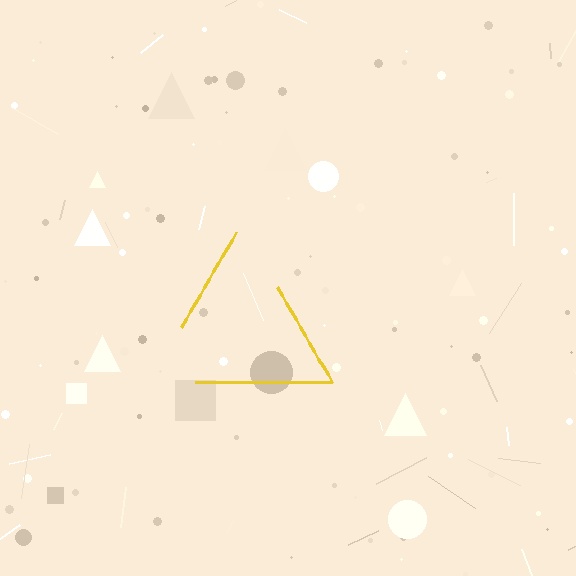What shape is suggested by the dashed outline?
The dashed outline suggests a triangle.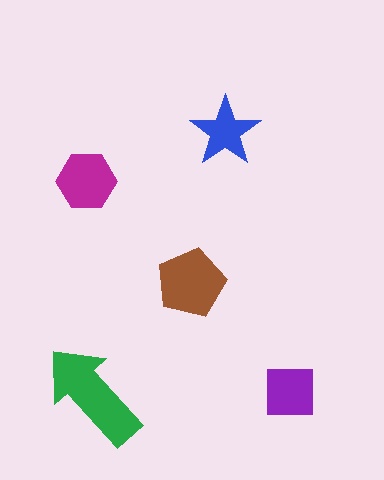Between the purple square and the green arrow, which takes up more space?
The green arrow.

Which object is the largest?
The green arrow.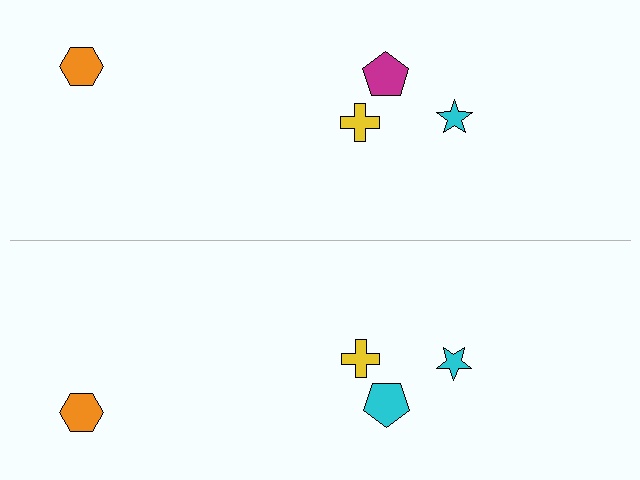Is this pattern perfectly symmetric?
No, the pattern is not perfectly symmetric. The cyan pentagon on the bottom side breaks the symmetry — its mirror counterpart is magenta.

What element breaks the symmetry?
The cyan pentagon on the bottom side breaks the symmetry — its mirror counterpart is magenta.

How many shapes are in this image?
There are 8 shapes in this image.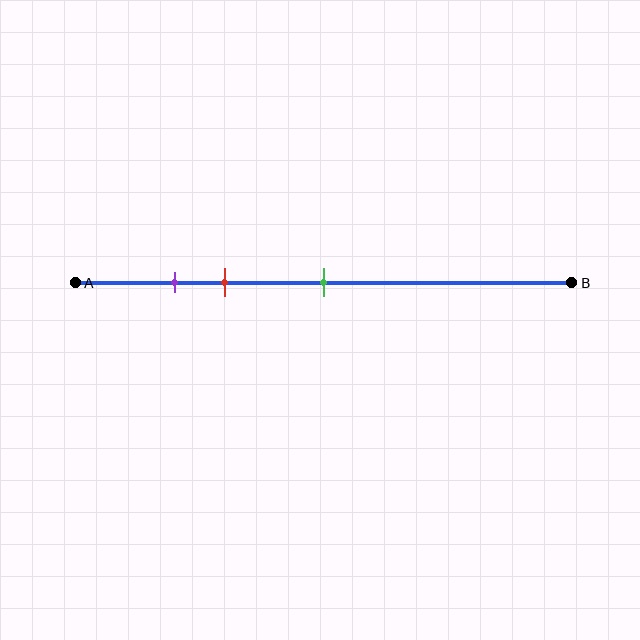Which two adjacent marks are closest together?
The purple and red marks are the closest adjacent pair.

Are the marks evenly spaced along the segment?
No, the marks are not evenly spaced.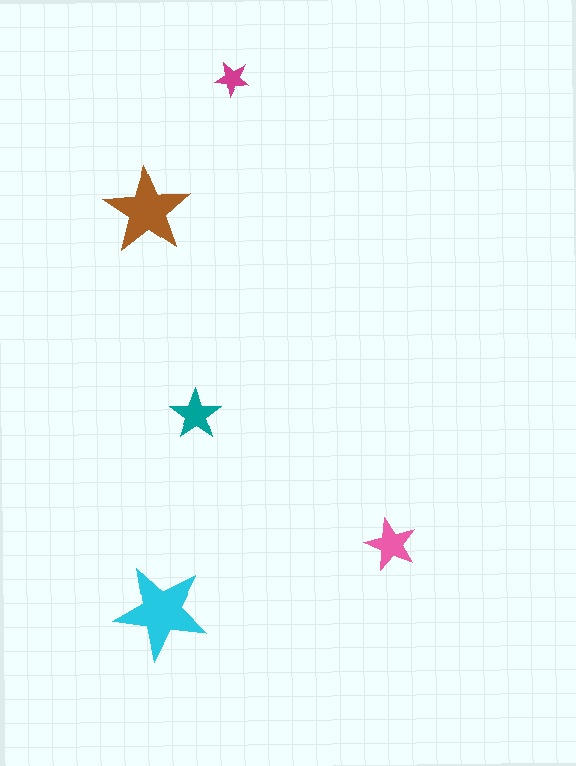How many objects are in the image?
There are 5 objects in the image.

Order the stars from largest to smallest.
the cyan one, the brown one, the pink one, the teal one, the magenta one.